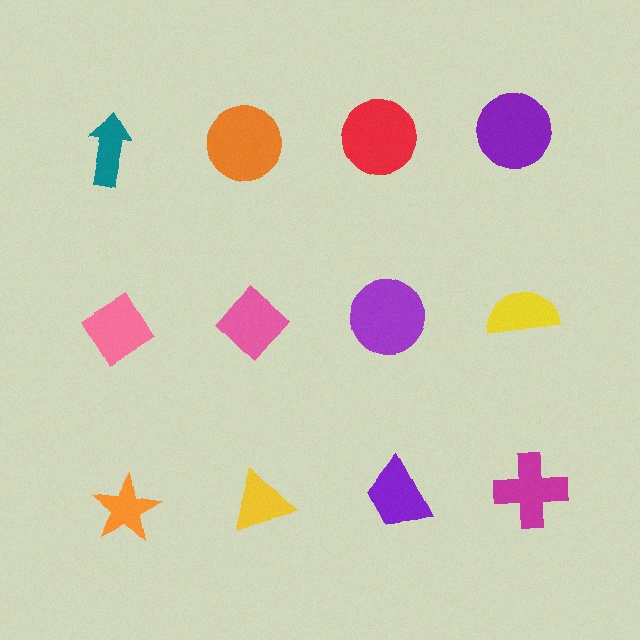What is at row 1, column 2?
An orange circle.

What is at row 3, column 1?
An orange star.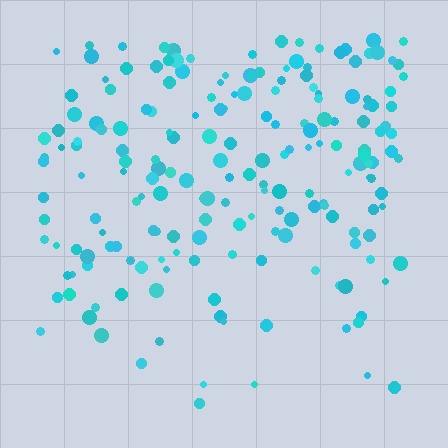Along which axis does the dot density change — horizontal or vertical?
Vertical.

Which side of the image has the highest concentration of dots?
The top.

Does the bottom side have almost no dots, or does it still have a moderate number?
Still a moderate number, just noticeably fewer than the top.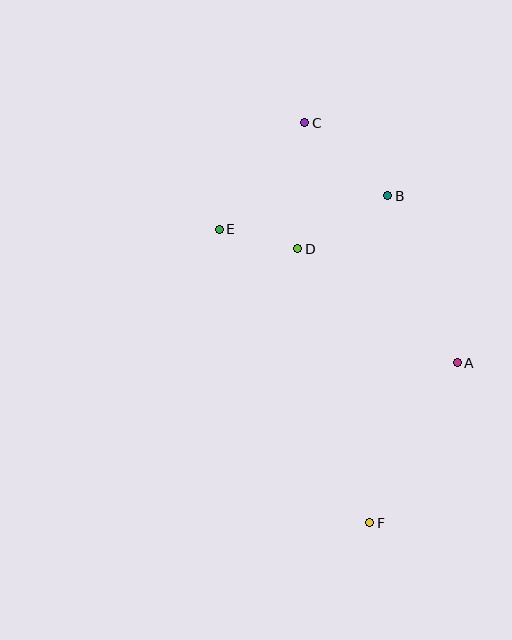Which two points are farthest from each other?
Points C and F are farthest from each other.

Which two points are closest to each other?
Points D and E are closest to each other.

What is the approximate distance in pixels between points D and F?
The distance between D and F is approximately 283 pixels.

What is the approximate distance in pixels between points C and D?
The distance between C and D is approximately 126 pixels.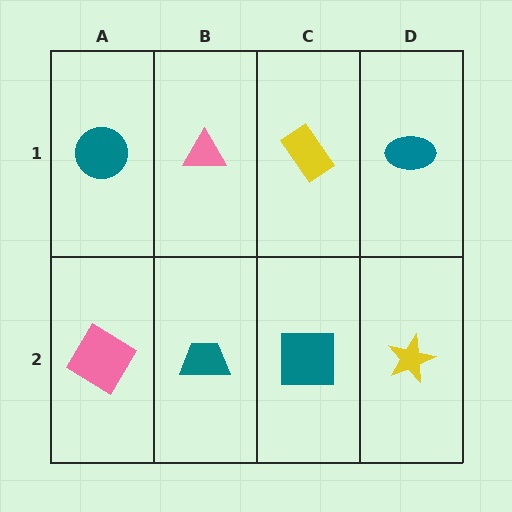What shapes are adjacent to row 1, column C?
A teal square (row 2, column C), a pink triangle (row 1, column B), a teal ellipse (row 1, column D).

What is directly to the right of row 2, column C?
A yellow star.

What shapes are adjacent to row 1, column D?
A yellow star (row 2, column D), a yellow rectangle (row 1, column C).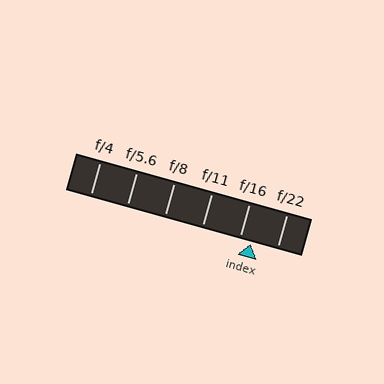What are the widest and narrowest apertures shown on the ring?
The widest aperture shown is f/4 and the narrowest is f/22.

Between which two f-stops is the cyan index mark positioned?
The index mark is between f/16 and f/22.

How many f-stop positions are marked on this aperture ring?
There are 6 f-stop positions marked.